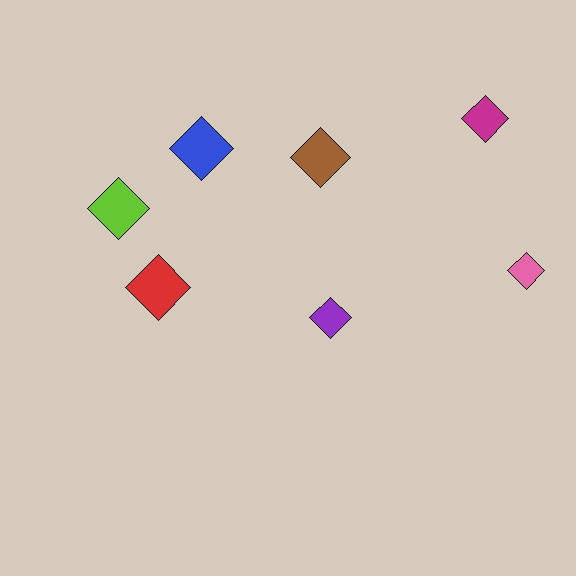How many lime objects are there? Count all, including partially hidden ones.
There is 1 lime object.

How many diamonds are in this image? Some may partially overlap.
There are 7 diamonds.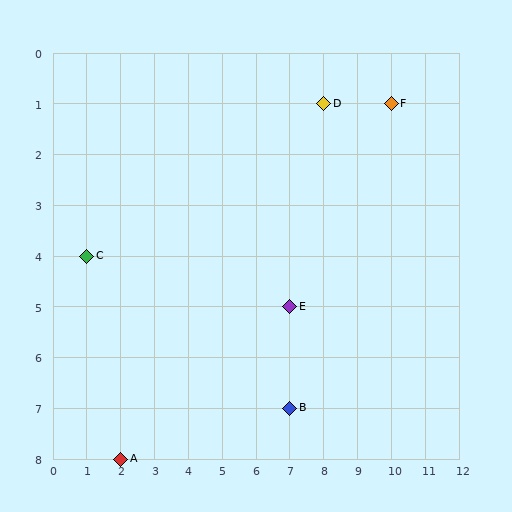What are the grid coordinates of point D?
Point D is at grid coordinates (8, 1).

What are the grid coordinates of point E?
Point E is at grid coordinates (7, 5).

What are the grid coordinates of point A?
Point A is at grid coordinates (2, 8).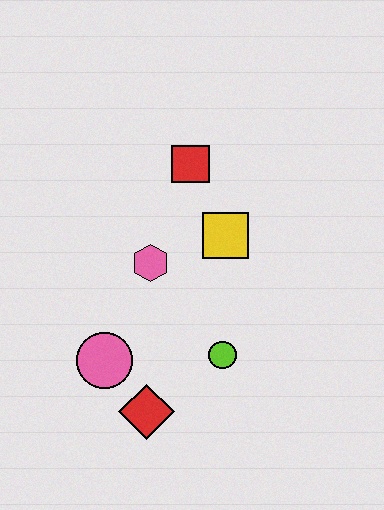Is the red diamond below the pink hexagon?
Yes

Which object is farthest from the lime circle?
The red square is farthest from the lime circle.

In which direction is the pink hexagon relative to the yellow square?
The pink hexagon is to the left of the yellow square.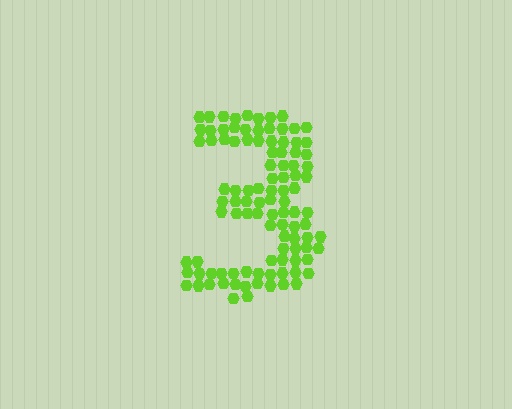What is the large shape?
The large shape is the digit 3.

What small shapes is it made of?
It is made of small hexagons.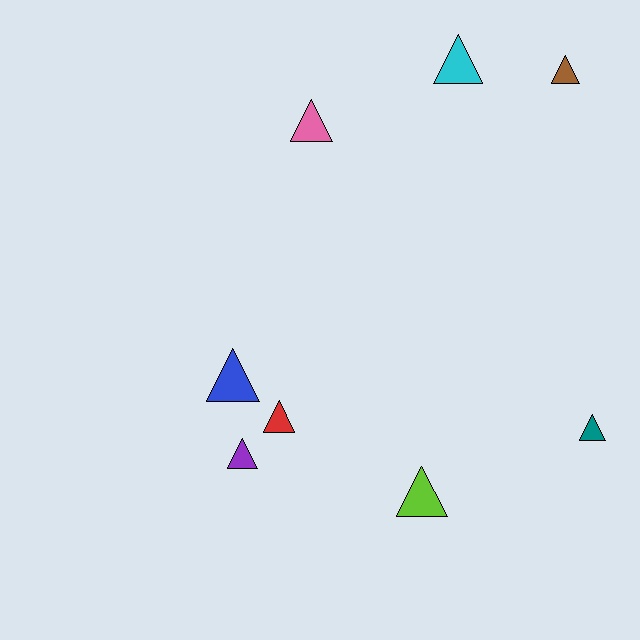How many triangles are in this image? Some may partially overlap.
There are 8 triangles.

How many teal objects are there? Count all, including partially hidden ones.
There is 1 teal object.